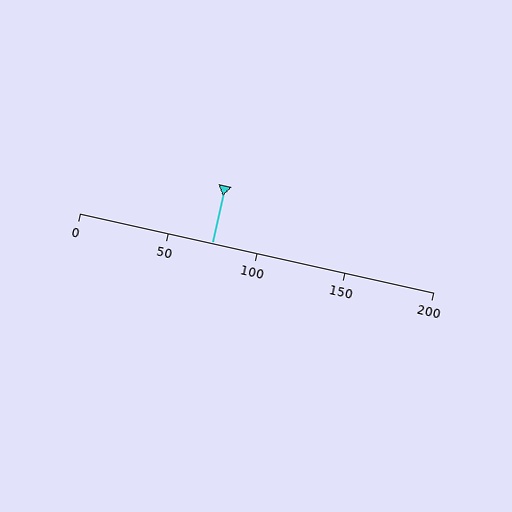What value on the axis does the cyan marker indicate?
The marker indicates approximately 75.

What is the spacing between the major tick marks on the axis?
The major ticks are spaced 50 apart.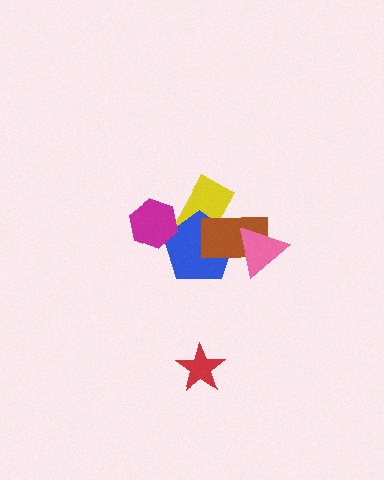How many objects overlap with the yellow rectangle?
2 objects overlap with the yellow rectangle.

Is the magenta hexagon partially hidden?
No, no other shape covers it.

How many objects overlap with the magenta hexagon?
1 object overlaps with the magenta hexagon.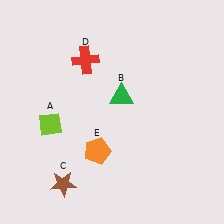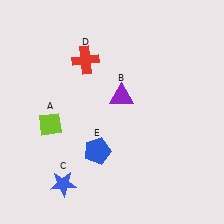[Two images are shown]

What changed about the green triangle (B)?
In Image 1, B is green. In Image 2, it changed to purple.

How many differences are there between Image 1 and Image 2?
There are 3 differences between the two images.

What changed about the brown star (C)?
In Image 1, C is brown. In Image 2, it changed to blue.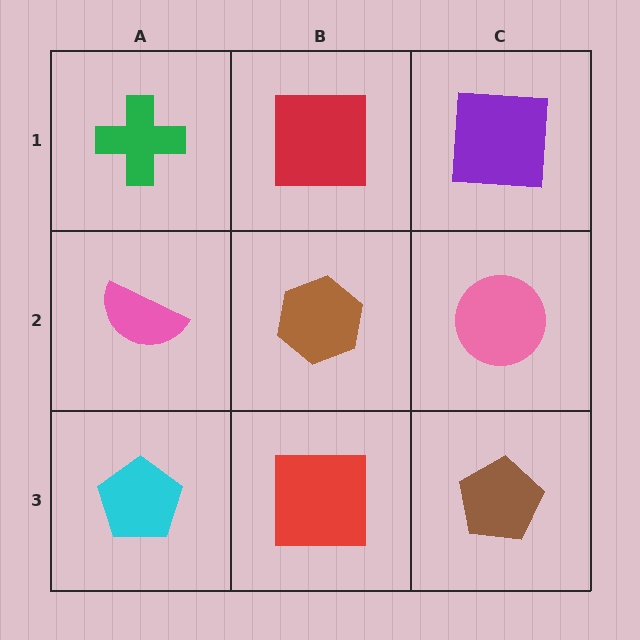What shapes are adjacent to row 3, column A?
A pink semicircle (row 2, column A), a red square (row 3, column B).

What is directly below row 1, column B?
A brown hexagon.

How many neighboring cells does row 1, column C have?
2.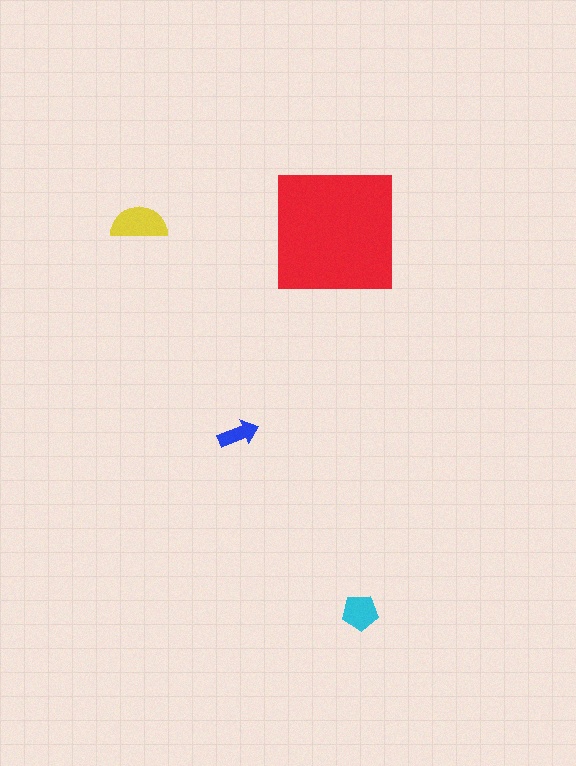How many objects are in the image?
There are 4 objects in the image.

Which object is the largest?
The red square.